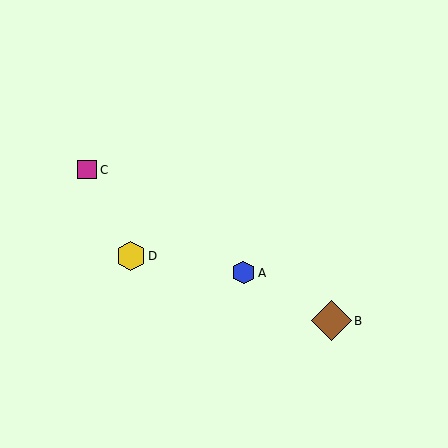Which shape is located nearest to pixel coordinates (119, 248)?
The yellow hexagon (labeled D) at (131, 256) is nearest to that location.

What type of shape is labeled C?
Shape C is a magenta square.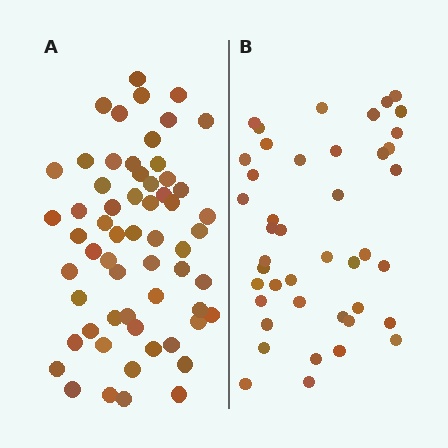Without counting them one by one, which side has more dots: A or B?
Region A (the left region) has more dots.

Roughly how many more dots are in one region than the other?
Region A has approximately 15 more dots than region B.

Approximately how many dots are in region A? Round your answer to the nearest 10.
About 60 dots.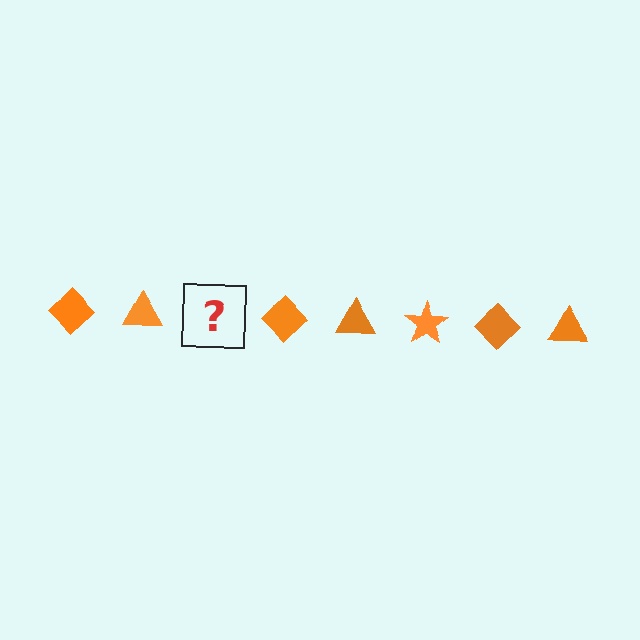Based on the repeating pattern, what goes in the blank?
The blank should be an orange star.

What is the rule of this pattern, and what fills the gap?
The rule is that the pattern cycles through diamond, triangle, star shapes in orange. The gap should be filled with an orange star.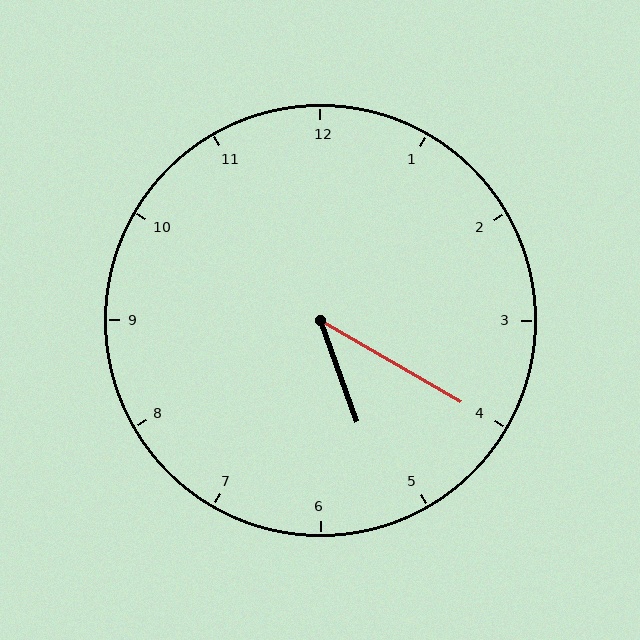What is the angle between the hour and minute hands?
Approximately 40 degrees.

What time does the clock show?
5:20.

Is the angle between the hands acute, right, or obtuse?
It is acute.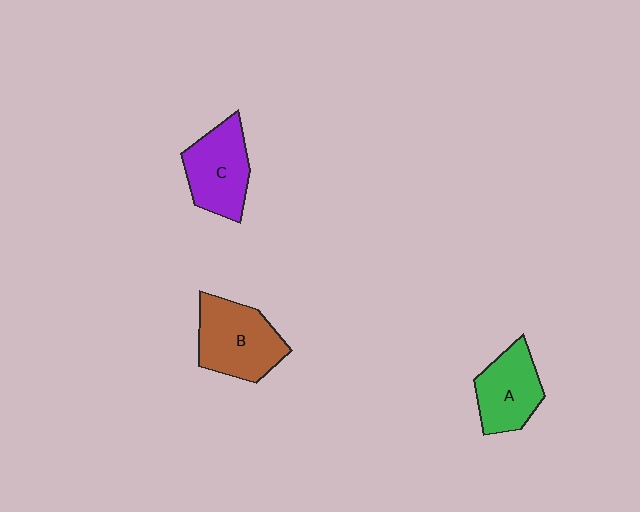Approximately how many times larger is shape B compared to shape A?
Approximately 1.3 times.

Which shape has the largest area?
Shape B (brown).